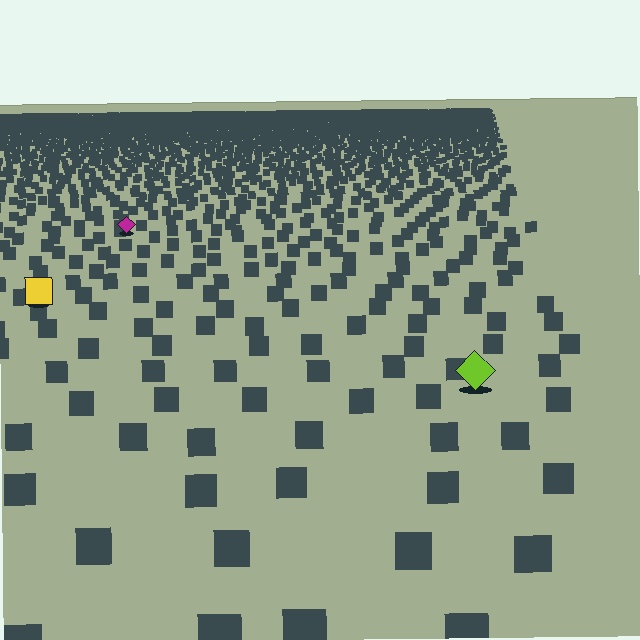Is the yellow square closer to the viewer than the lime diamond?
No. The lime diamond is closer — you can tell from the texture gradient: the ground texture is coarser near it.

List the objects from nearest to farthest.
From nearest to farthest: the lime diamond, the yellow square, the magenta diamond.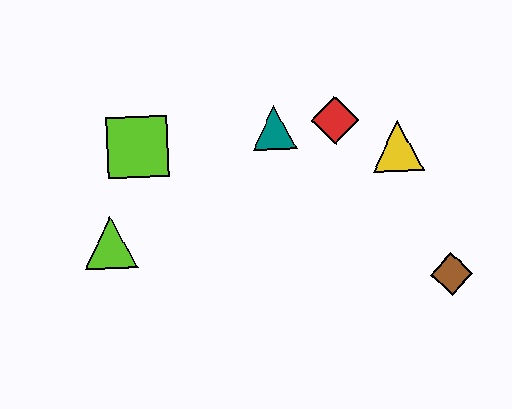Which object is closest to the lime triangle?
The lime square is closest to the lime triangle.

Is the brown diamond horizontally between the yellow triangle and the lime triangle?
No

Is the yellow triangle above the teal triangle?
No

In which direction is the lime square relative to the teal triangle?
The lime square is to the left of the teal triangle.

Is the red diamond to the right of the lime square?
Yes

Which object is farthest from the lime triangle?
The brown diamond is farthest from the lime triangle.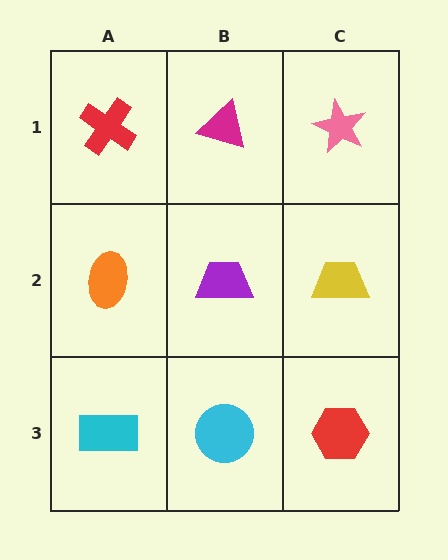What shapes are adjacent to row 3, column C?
A yellow trapezoid (row 2, column C), a cyan circle (row 3, column B).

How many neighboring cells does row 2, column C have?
3.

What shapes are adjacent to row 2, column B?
A magenta triangle (row 1, column B), a cyan circle (row 3, column B), an orange ellipse (row 2, column A), a yellow trapezoid (row 2, column C).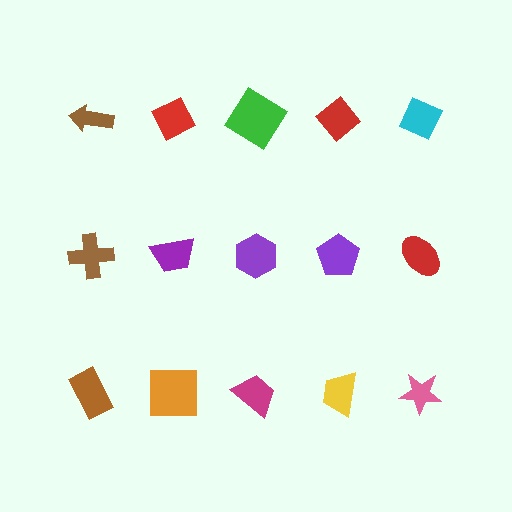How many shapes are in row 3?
5 shapes.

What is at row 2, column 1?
A brown cross.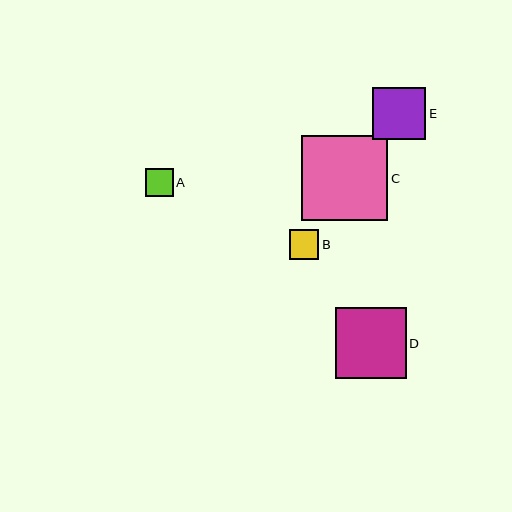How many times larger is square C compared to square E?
Square C is approximately 1.6 times the size of square E.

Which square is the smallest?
Square A is the smallest with a size of approximately 28 pixels.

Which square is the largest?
Square C is the largest with a size of approximately 86 pixels.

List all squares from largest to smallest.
From largest to smallest: C, D, E, B, A.